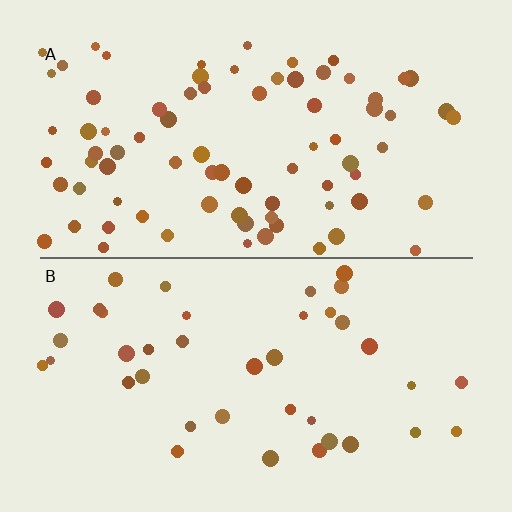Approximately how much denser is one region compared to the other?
Approximately 2.0× — region A over region B.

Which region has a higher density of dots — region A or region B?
A (the top).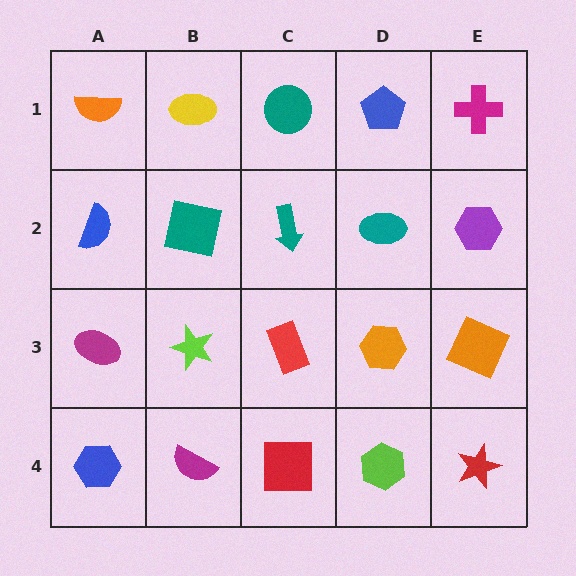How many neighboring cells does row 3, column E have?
3.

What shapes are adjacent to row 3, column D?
A teal ellipse (row 2, column D), a lime hexagon (row 4, column D), a red rectangle (row 3, column C), an orange square (row 3, column E).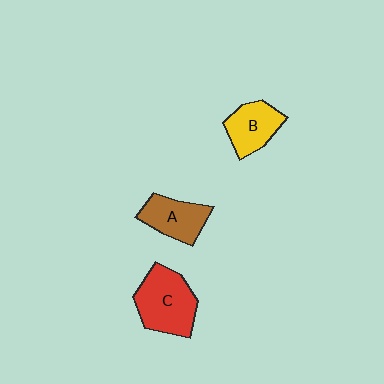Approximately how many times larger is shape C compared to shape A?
Approximately 1.4 times.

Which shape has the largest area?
Shape C (red).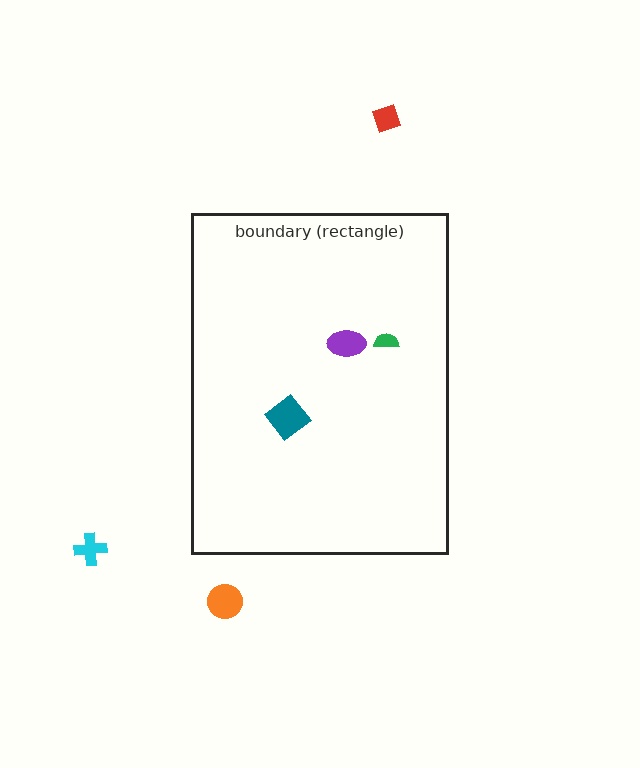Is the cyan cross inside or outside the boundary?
Outside.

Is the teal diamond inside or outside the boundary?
Inside.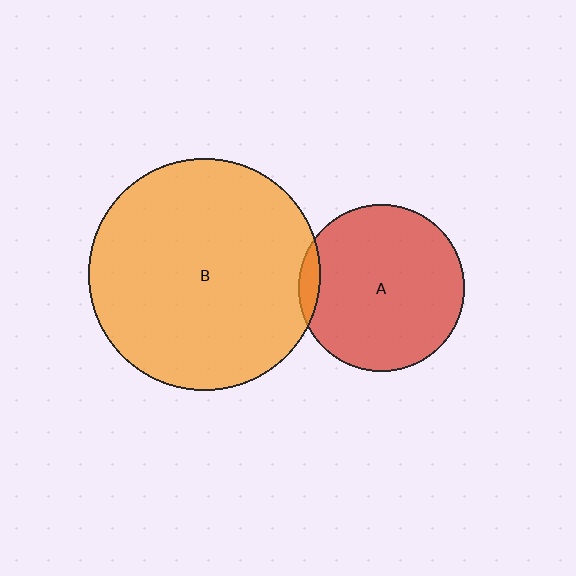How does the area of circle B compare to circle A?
Approximately 1.9 times.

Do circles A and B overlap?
Yes.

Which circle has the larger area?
Circle B (orange).